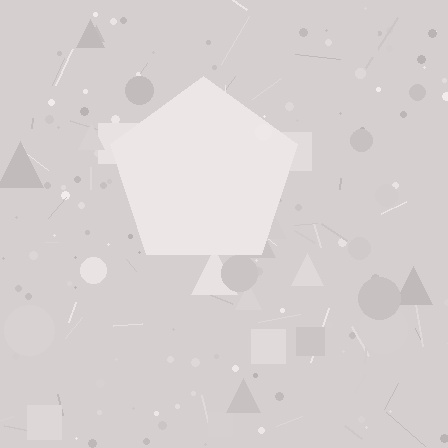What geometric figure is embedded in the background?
A pentagon is embedded in the background.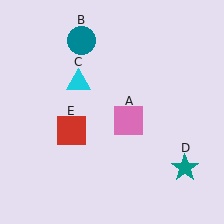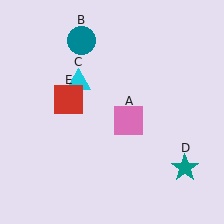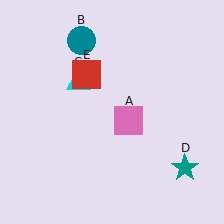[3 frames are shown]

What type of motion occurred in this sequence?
The red square (object E) rotated clockwise around the center of the scene.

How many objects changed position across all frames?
1 object changed position: red square (object E).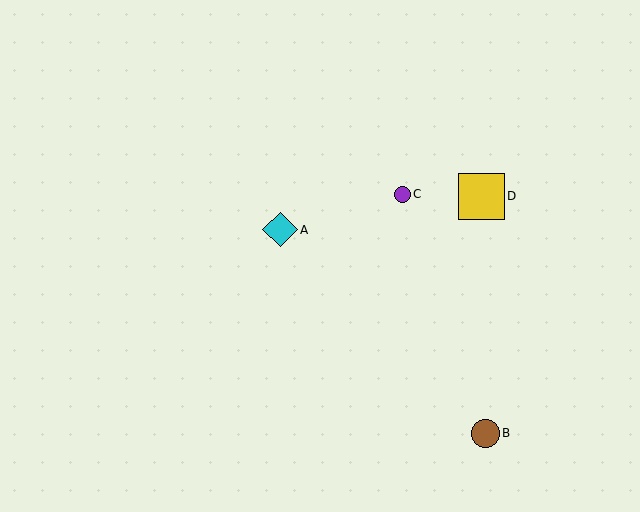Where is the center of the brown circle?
The center of the brown circle is at (486, 433).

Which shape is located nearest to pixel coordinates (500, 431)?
The brown circle (labeled B) at (486, 433) is nearest to that location.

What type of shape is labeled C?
Shape C is a purple circle.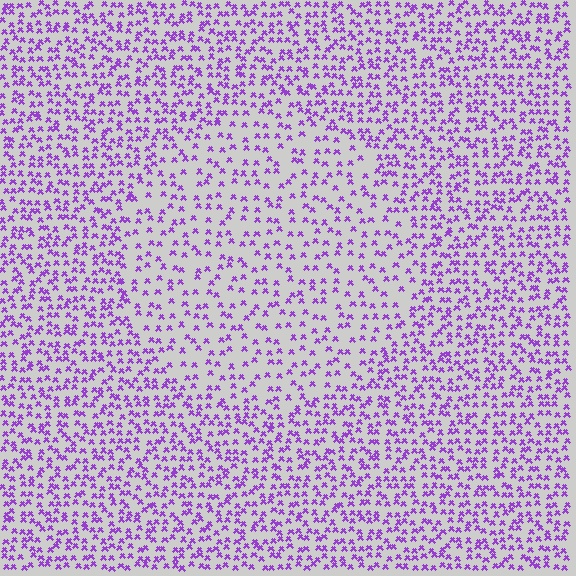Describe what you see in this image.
The image contains small purple elements arranged at two different densities. A circle-shaped region is visible where the elements are less densely packed than the surrounding area.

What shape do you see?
I see a circle.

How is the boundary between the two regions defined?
The boundary is defined by a change in element density (approximately 1.8x ratio). All elements are the same color, size, and shape.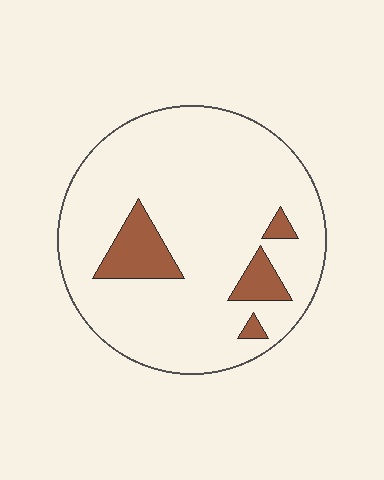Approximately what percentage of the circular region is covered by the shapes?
Approximately 10%.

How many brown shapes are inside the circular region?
4.